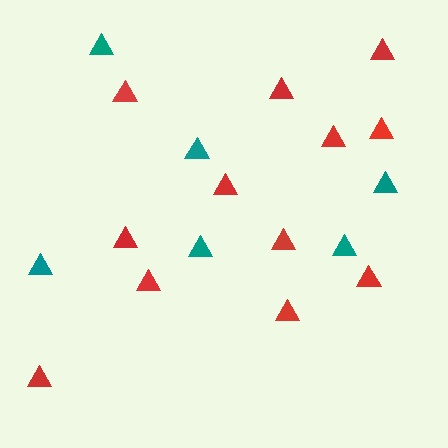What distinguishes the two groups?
There are 2 groups: one group of teal triangles (6) and one group of red triangles (12).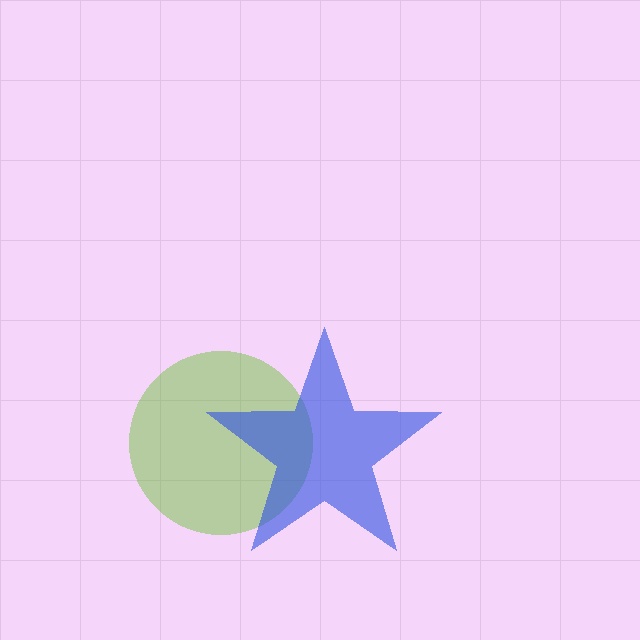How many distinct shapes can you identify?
There are 2 distinct shapes: a lime circle, a blue star.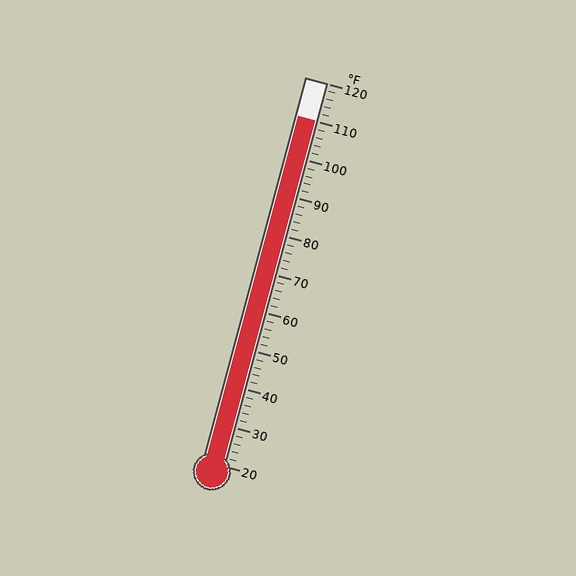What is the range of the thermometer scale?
The thermometer scale ranges from 20°F to 120°F.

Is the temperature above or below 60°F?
The temperature is above 60°F.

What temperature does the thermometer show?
The thermometer shows approximately 110°F.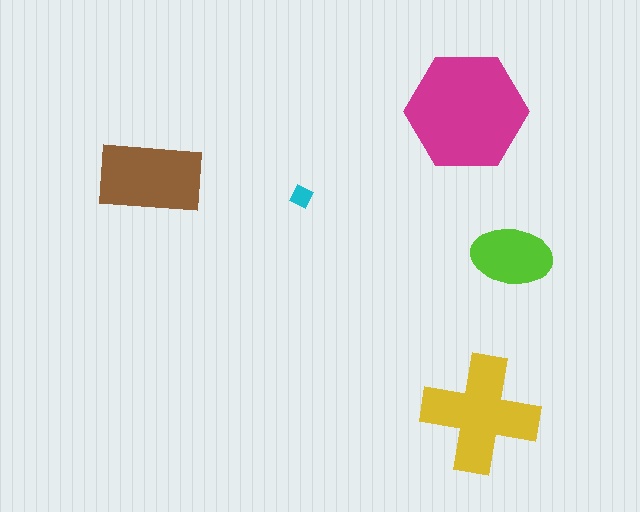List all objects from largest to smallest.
The magenta hexagon, the yellow cross, the brown rectangle, the lime ellipse, the cyan diamond.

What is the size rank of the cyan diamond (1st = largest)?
5th.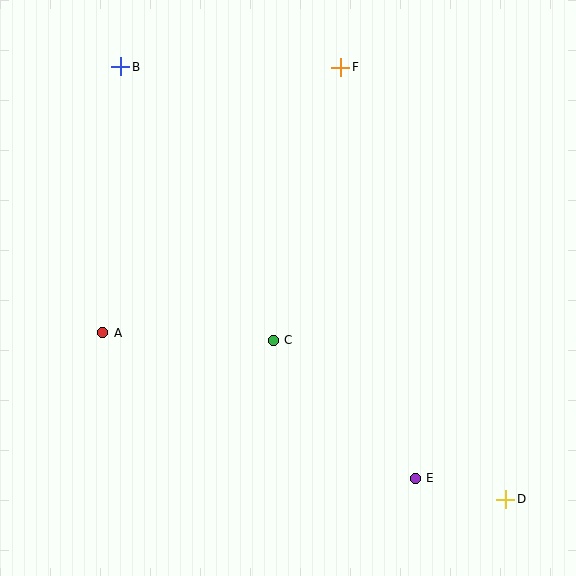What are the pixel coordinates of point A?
Point A is at (103, 333).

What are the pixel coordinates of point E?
Point E is at (415, 478).